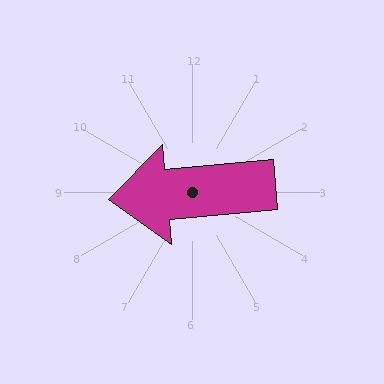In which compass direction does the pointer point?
West.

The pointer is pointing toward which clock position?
Roughly 9 o'clock.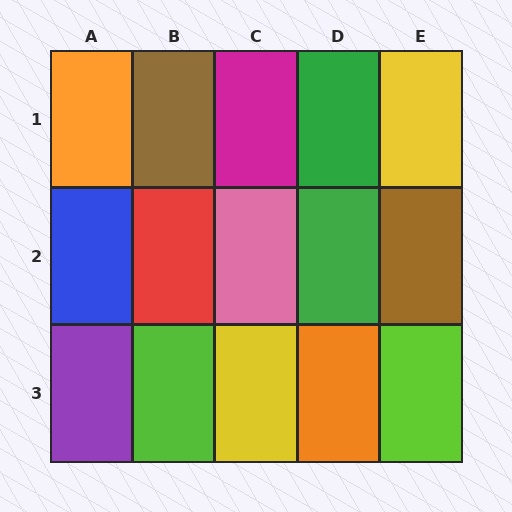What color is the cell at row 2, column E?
Brown.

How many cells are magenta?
1 cell is magenta.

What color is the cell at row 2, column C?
Pink.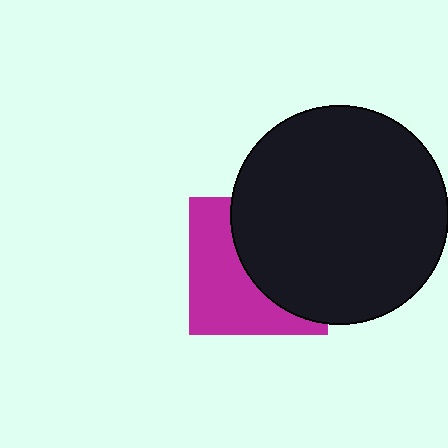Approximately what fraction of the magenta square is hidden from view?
Roughly 52% of the magenta square is hidden behind the black circle.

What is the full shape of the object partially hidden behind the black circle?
The partially hidden object is a magenta square.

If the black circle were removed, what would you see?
You would see the complete magenta square.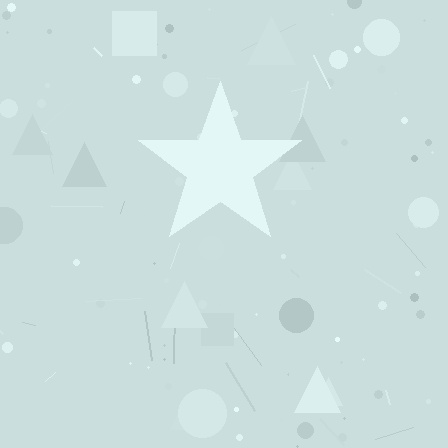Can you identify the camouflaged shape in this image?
The camouflaged shape is a star.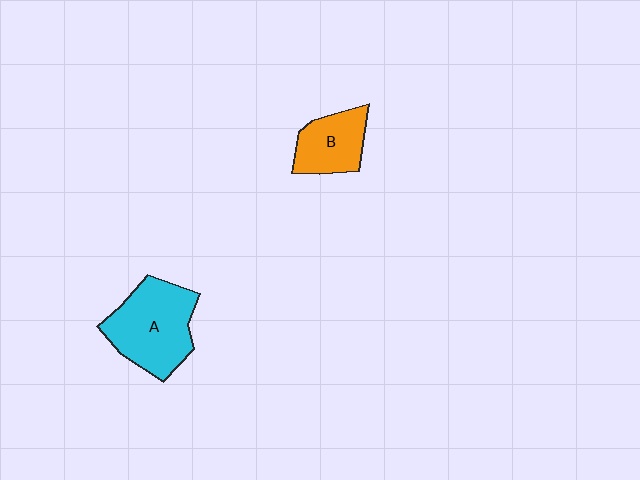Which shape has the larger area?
Shape A (cyan).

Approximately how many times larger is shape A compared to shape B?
Approximately 1.7 times.